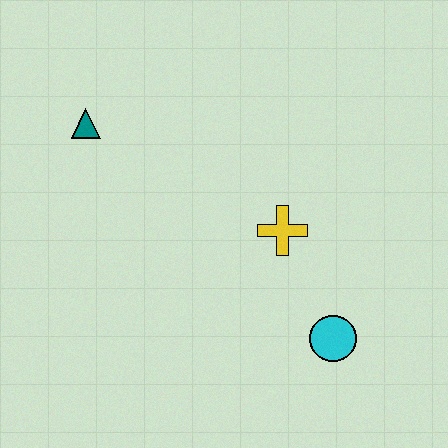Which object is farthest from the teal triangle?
The cyan circle is farthest from the teal triangle.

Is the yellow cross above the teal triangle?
No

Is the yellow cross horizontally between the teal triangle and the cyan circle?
Yes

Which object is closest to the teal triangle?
The yellow cross is closest to the teal triangle.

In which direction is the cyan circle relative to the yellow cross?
The cyan circle is below the yellow cross.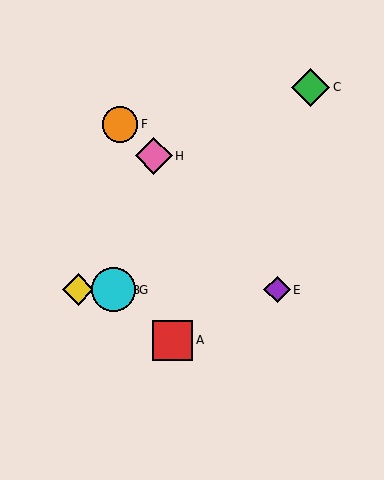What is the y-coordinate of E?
Object E is at y≈290.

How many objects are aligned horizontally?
4 objects (B, D, E, G) are aligned horizontally.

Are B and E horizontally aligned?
Yes, both are at y≈290.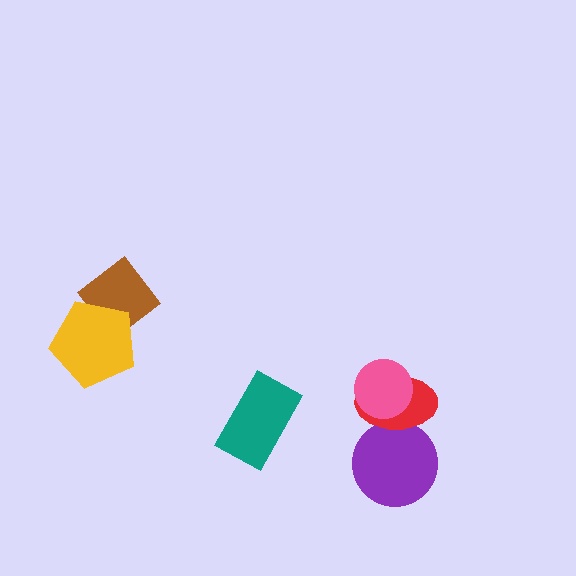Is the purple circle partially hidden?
Yes, it is partially covered by another shape.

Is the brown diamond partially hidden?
Yes, it is partially covered by another shape.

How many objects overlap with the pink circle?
1 object overlaps with the pink circle.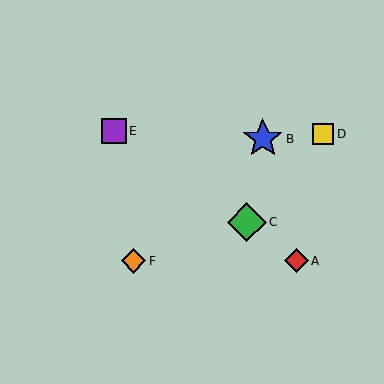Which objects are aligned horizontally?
Objects A, F are aligned horizontally.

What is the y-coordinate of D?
Object D is at y≈134.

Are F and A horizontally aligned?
Yes, both are at y≈261.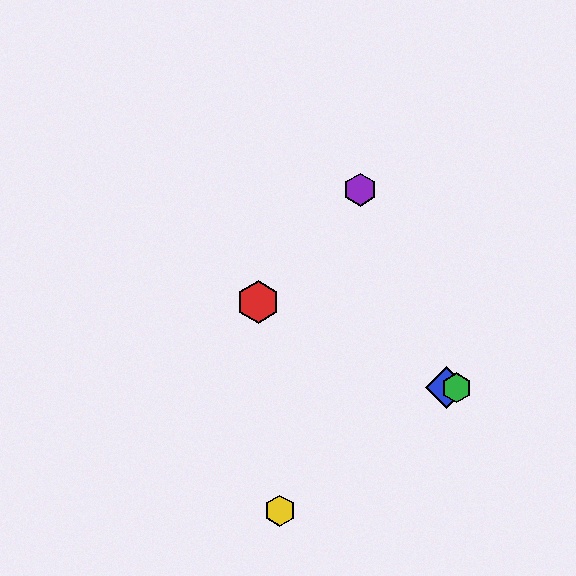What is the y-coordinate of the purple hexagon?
The purple hexagon is at y≈190.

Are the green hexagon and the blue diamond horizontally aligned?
Yes, both are at y≈388.